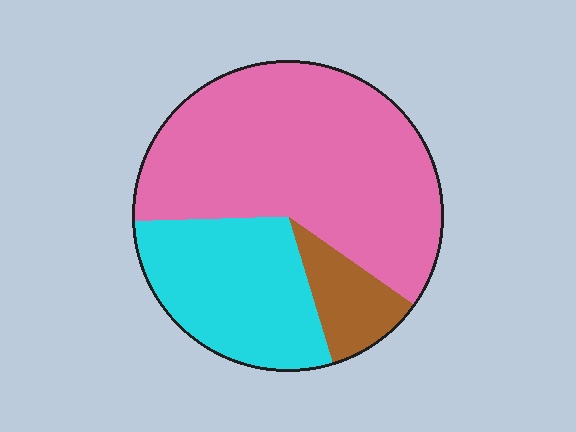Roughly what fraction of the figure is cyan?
Cyan covers around 30% of the figure.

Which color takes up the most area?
Pink, at roughly 60%.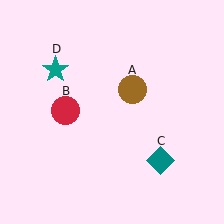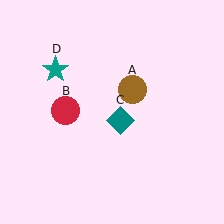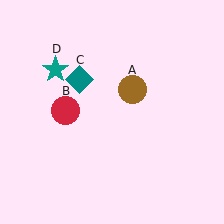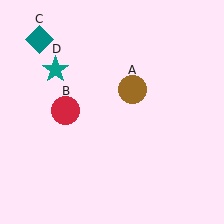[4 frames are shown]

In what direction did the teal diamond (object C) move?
The teal diamond (object C) moved up and to the left.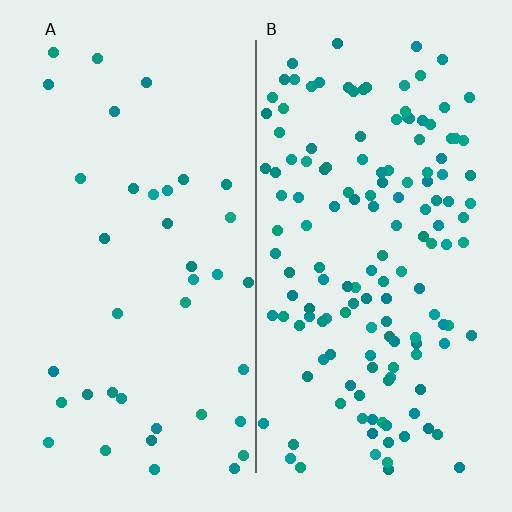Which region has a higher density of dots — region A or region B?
B (the right).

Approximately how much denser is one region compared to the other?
Approximately 3.9× — region B over region A.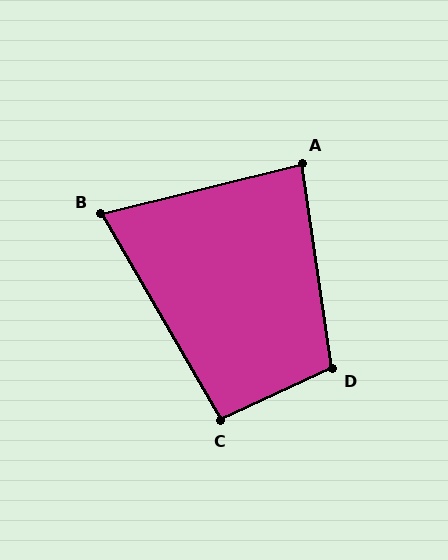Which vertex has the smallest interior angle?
B, at approximately 74 degrees.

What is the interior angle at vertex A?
Approximately 85 degrees (acute).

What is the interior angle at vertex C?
Approximately 95 degrees (obtuse).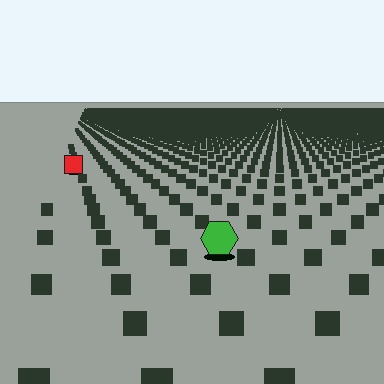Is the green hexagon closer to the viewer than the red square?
Yes. The green hexagon is closer — you can tell from the texture gradient: the ground texture is coarser near it.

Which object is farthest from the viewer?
The red square is farthest from the viewer. It appears smaller and the ground texture around it is denser.